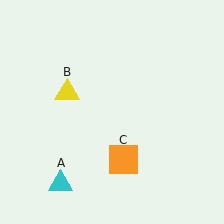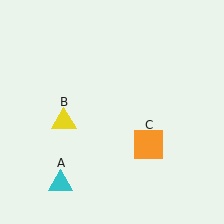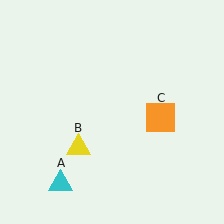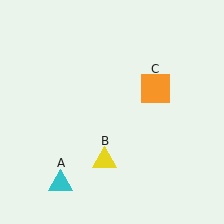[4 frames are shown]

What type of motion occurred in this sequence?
The yellow triangle (object B), orange square (object C) rotated counterclockwise around the center of the scene.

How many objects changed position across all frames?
2 objects changed position: yellow triangle (object B), orange square (object C).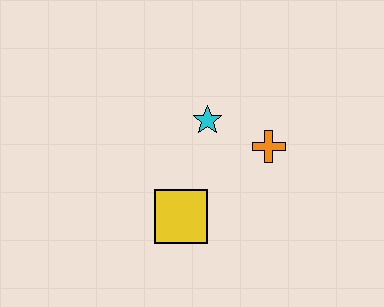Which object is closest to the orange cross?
The cyan star is closest to the orange cross.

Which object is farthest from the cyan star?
The yellow square is farthest from the cyan star.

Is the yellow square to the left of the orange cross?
Yes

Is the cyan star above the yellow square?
Yes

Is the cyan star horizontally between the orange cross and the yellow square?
Yes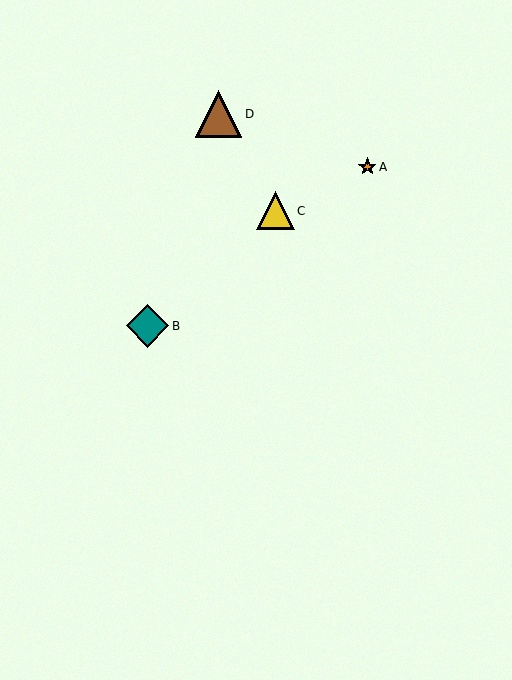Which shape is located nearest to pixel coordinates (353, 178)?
The orange star (labeled A) at (367, 167) is nearest to that location.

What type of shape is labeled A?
Shape A is an orange star.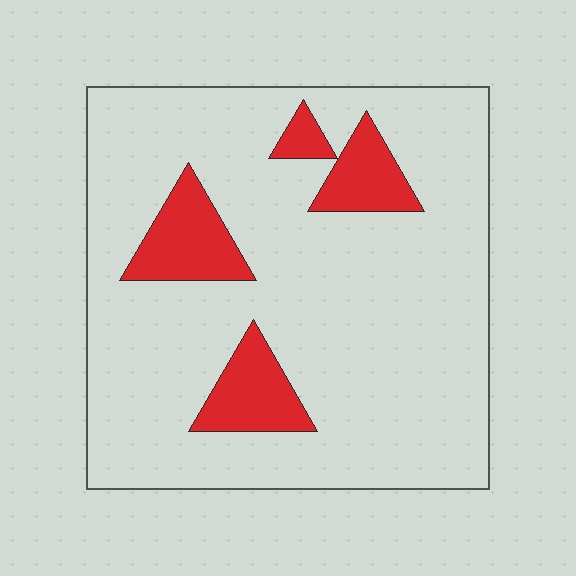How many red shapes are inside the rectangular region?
4.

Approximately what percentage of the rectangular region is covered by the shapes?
Approximately 15%.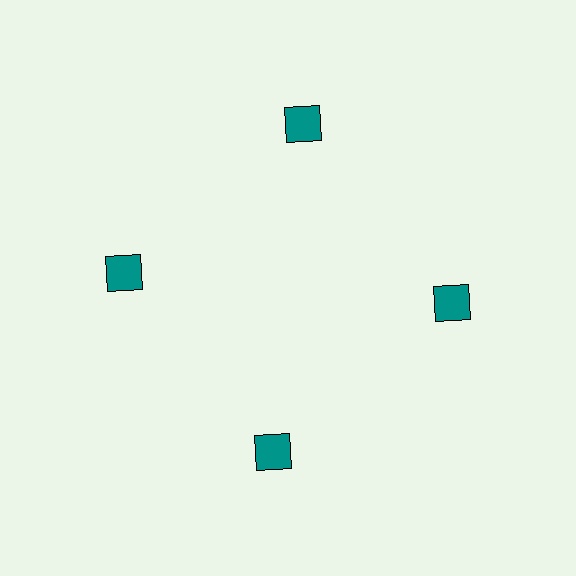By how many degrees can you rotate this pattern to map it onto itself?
The pattern maps onto itself every 90 degrees of rotation.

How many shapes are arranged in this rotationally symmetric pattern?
There are 4 shapes, arranged in 4 groups of 1.